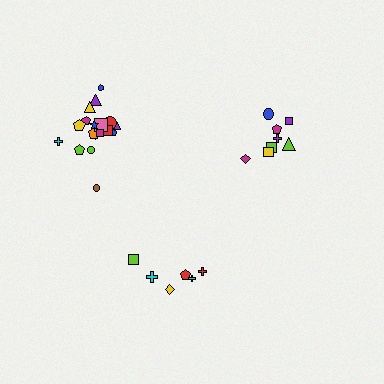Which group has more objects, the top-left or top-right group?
The top-left group.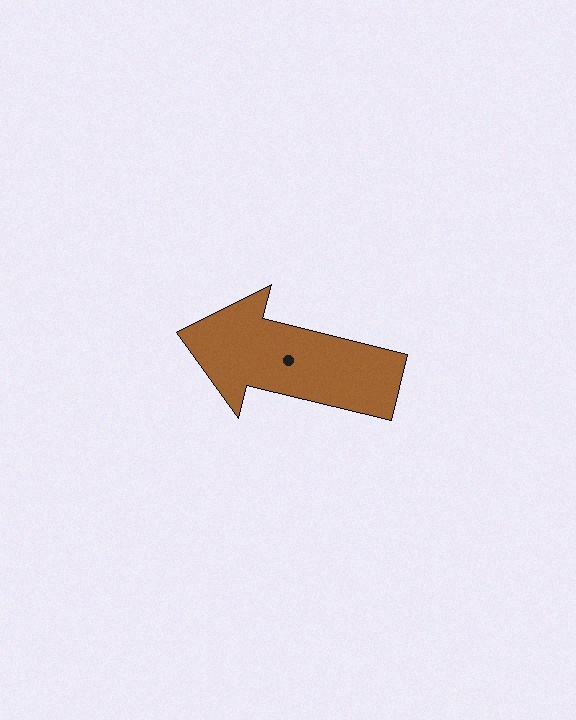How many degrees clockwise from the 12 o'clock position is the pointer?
Approximately 284 degrees.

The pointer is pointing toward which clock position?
Roughly 9 o'clock.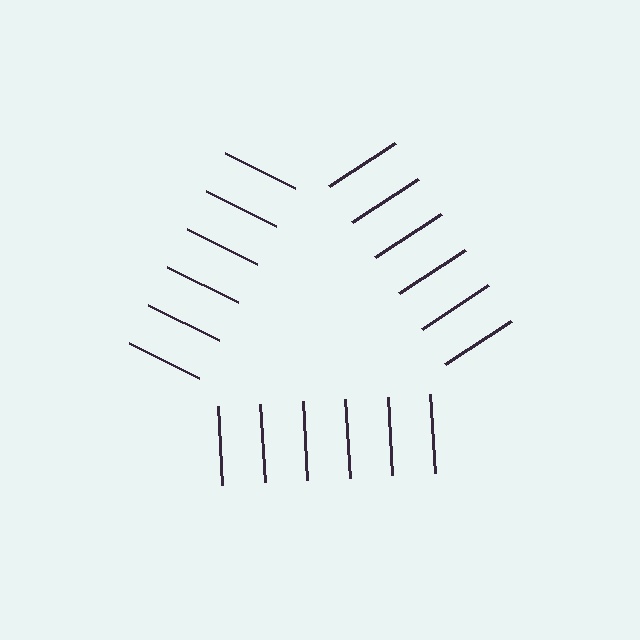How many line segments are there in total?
18 — 6 along each of the 3 edges.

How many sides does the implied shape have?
3 sides — the line-ends trace a triangle.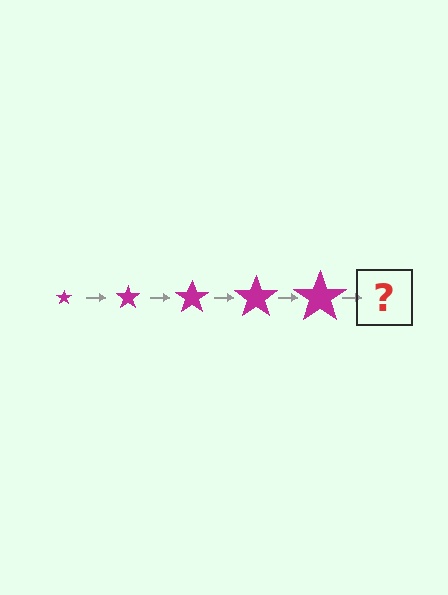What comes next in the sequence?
The next element should be a magenta star, larger than the previous one.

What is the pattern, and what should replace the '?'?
The pattern is that the star gets progressively larger each step. The '?' should be a magenta star, larger than the previous one.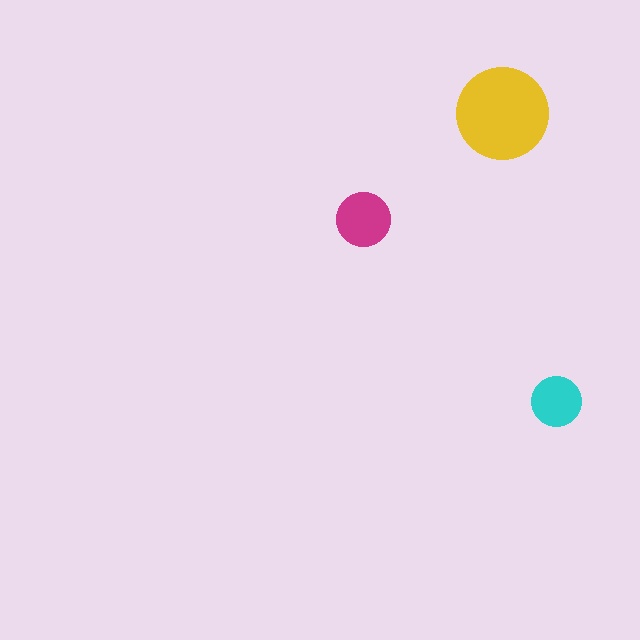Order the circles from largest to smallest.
the yellow one, the magenta one, the cyan one.